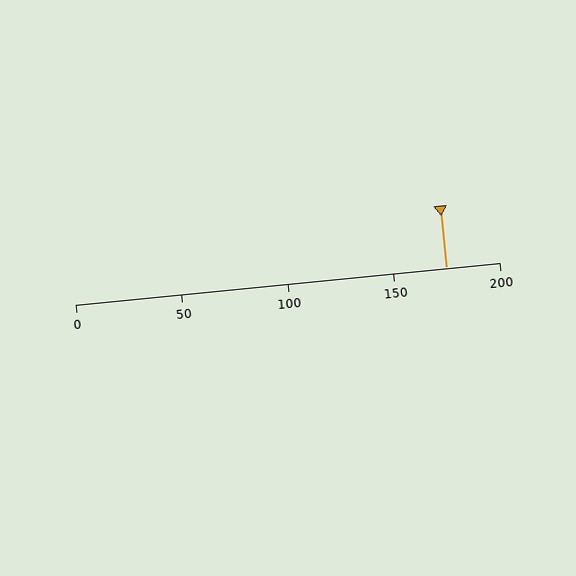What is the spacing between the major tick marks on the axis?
The major ticks are spaced 50 apart.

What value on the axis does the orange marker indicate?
The marker indicates approximately 175.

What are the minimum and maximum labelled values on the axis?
The axis runs from 0 to 200.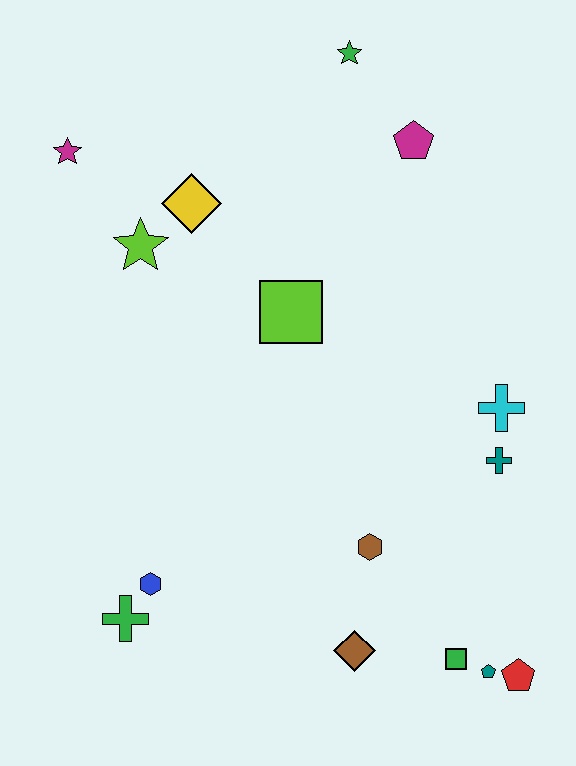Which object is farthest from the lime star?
The red pentagon is farthest from the lime star.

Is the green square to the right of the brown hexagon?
Yes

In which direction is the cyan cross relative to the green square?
The cyan cross is above the green square.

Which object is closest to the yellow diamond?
The lime star is closest to the yellow diamond.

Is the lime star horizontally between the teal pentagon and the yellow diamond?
No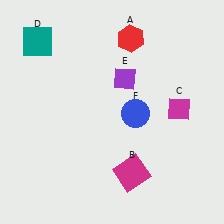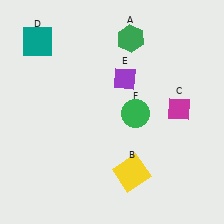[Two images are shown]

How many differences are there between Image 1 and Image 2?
There are 3 differences between the two images.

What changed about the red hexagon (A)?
In Image 1, A is red. In Image 2, it changed to green.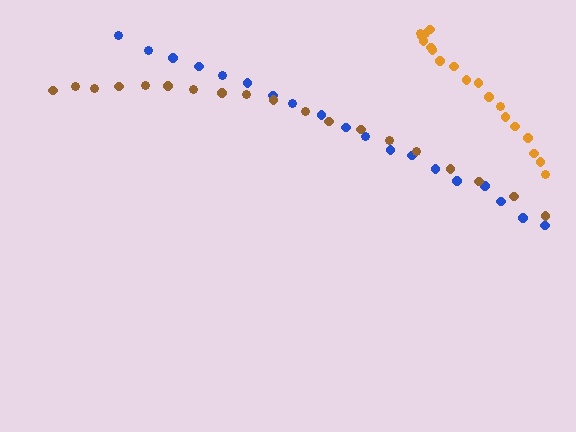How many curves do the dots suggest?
There are 3 distinct paths.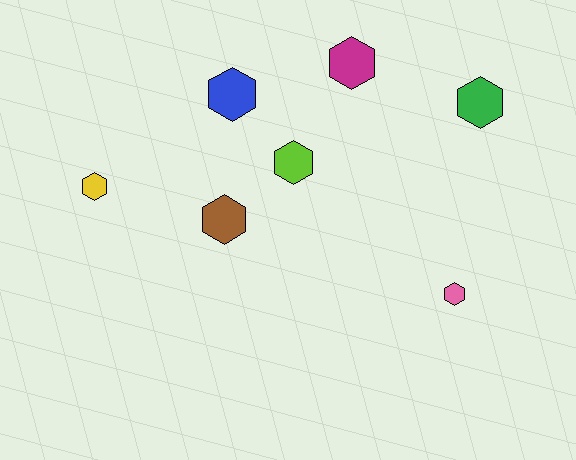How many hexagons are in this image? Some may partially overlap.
There are 7 hexagons.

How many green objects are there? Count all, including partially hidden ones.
There is 1 green object.